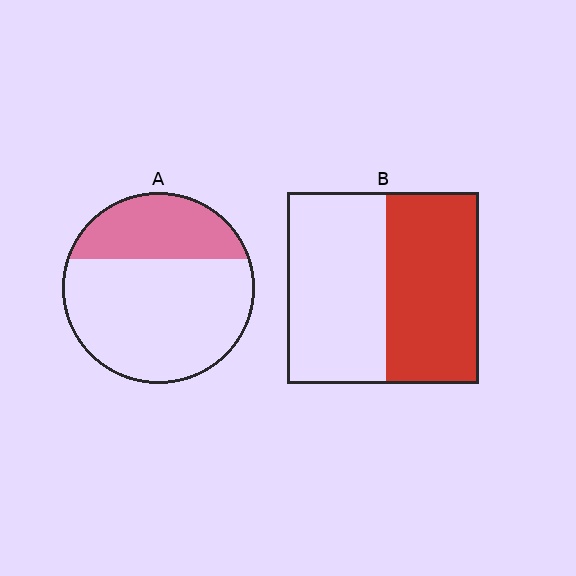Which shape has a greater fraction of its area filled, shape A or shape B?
Shape B.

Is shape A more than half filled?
No.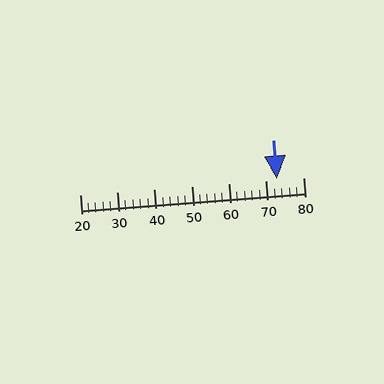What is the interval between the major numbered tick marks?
The major tick marks are spaced 10 units apart.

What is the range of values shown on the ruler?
The ruler shows values from 20 to 80.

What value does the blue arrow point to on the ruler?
The blue arrow points to approximately 73.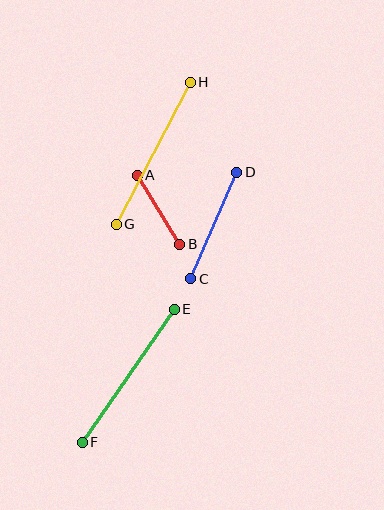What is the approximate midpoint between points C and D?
The midpoint is at approximately (214, 226) pixels.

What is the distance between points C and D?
The distance is approximately 116 pixels.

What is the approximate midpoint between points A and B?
The midpoint is at approximately (158, 210) pixels.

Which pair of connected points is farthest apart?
Points E and F are farthest apart.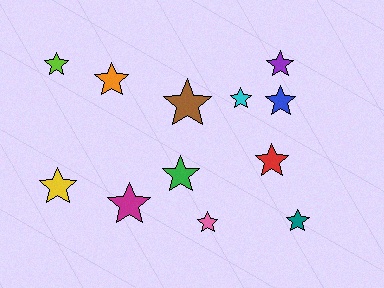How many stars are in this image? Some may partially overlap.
There are 12 stars.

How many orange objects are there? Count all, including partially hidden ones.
There is 1 orange object.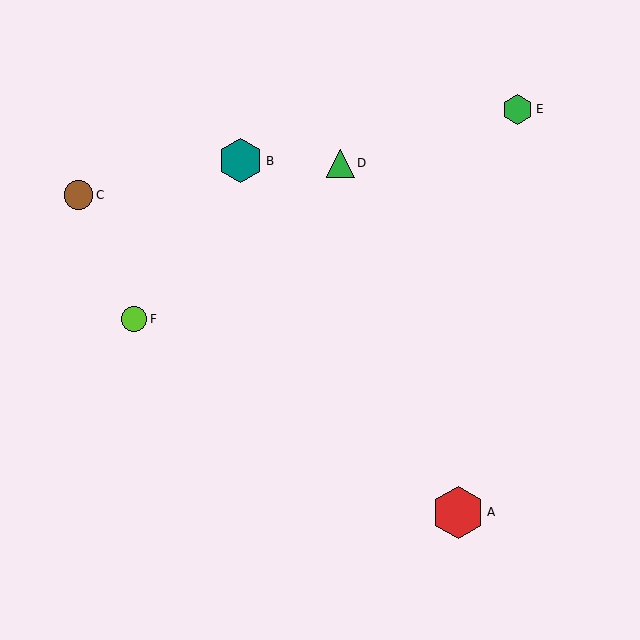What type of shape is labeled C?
Shape C is a brown circle.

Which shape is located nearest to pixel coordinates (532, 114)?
The green hexagon (labeled E) at (518, 109) is nearest to that location.